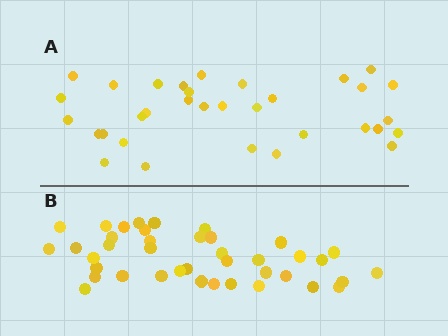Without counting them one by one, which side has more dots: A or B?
Region B (the bottom region) has more dots.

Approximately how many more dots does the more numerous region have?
Region B has roughly 8 or so more dots than region A.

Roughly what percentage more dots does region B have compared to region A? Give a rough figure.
About 20% more.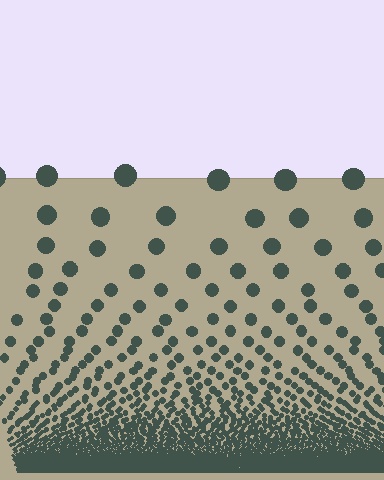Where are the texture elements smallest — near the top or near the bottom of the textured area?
Near the bottom.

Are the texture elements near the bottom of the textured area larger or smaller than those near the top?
Smaller. The gradient is inverted — elements near the bottom are smaller and denser.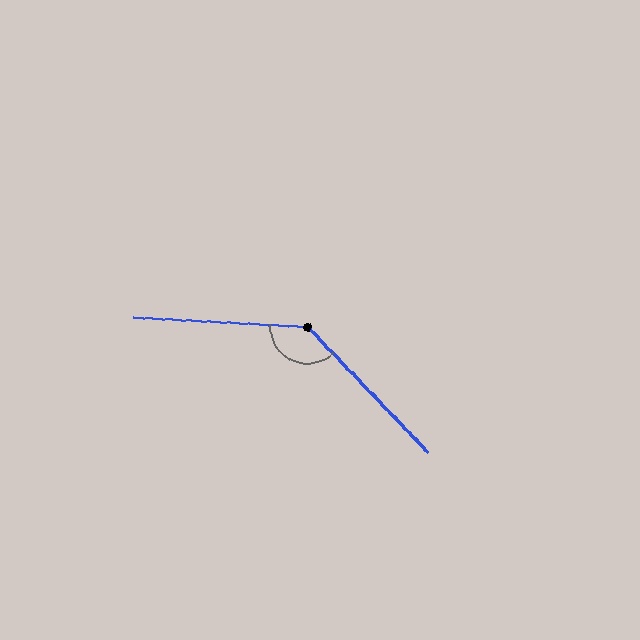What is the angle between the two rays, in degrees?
Approximately 137 degrees.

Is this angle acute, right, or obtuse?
It is obtuse.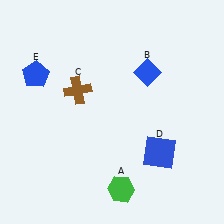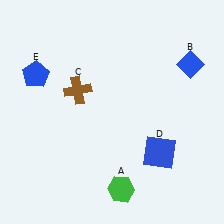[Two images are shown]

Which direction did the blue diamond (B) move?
The blue diamond (B) moved right.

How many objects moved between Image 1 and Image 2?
1 object moved between the two images.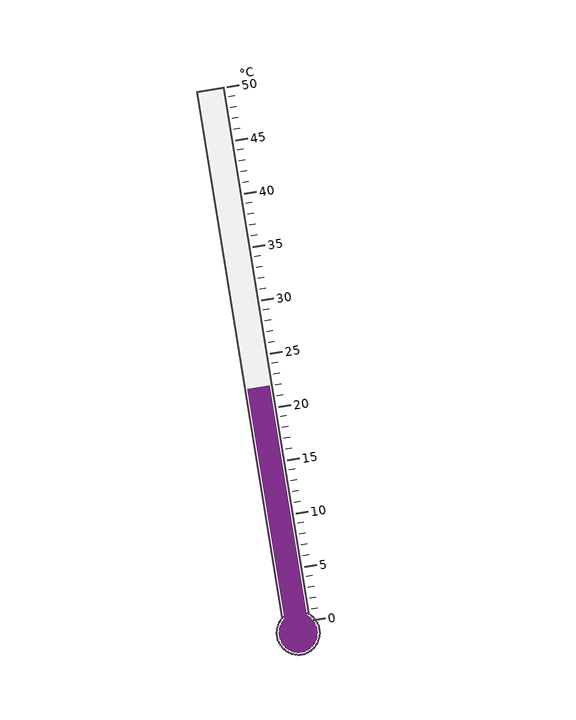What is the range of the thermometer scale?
The thermometer scale ranges from 0°C to 50°C.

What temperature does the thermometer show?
The thermometer shows approximately 22°C.